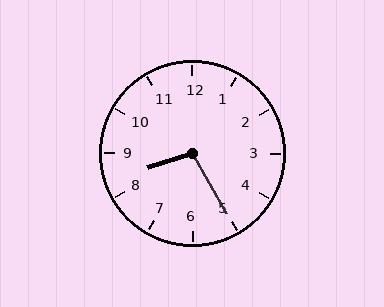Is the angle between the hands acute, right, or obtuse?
It is obtuse.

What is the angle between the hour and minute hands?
Approximately 102 degrees.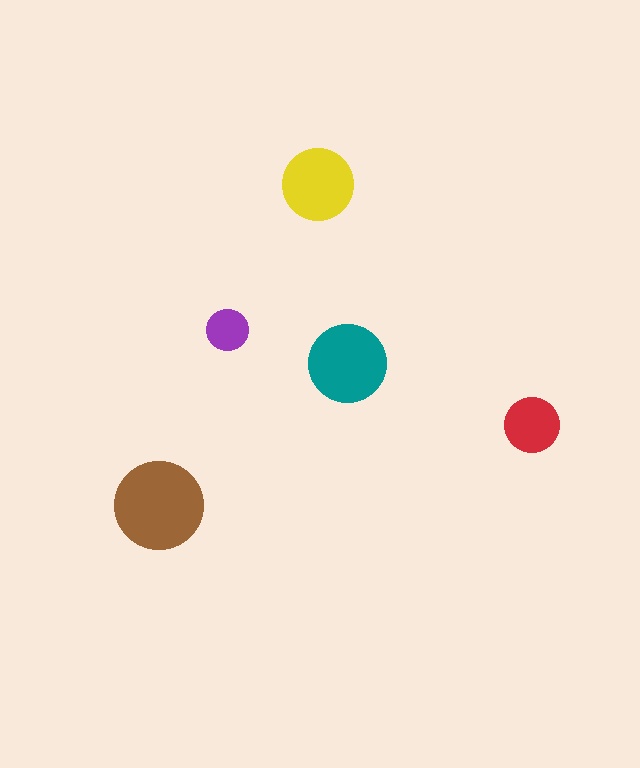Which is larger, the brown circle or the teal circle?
The brown one.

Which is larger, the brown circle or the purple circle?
The brown one.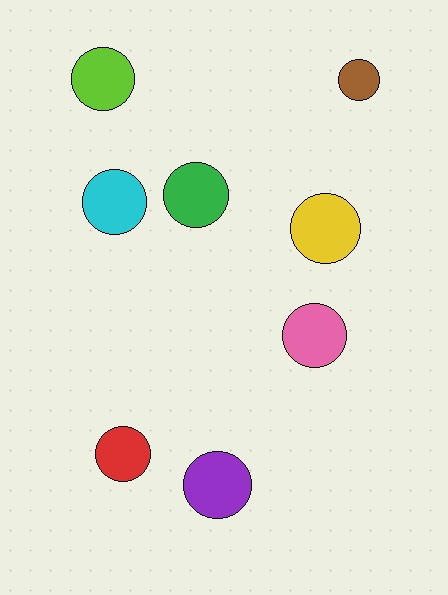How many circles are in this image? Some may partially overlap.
There are 8 circles.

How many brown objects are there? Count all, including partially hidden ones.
There is 1 brown object.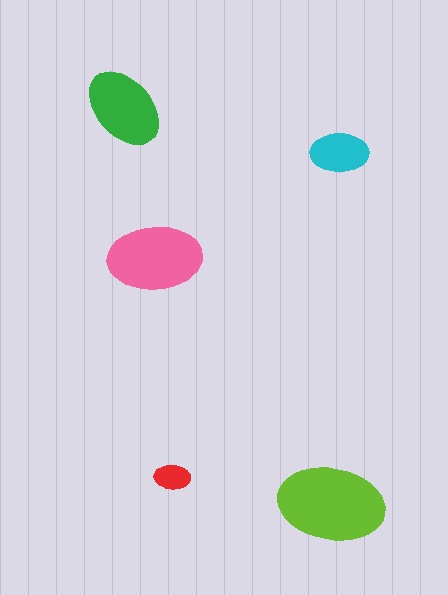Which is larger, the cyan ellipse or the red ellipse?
The cyan one.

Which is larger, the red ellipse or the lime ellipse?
The lime one.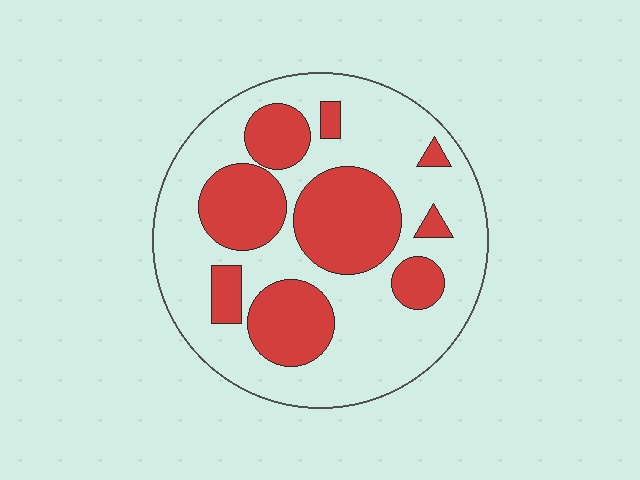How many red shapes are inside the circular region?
9.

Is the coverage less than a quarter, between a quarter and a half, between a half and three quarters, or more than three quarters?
Between a quarter and a half.